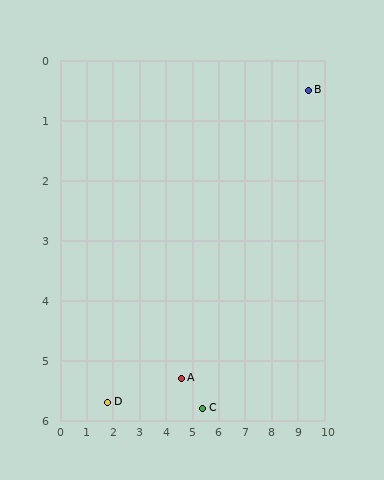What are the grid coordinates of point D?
Point D is at approximately (1.8, 5.7).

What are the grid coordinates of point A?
Point A is at approximately (4.6, 5.3).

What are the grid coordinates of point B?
Point B is at approximately (9.4, 0.5).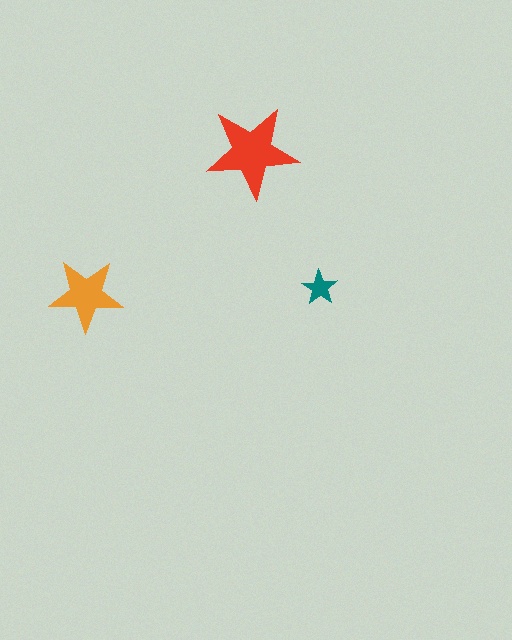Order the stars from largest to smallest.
the red one, the orange one, the teal one.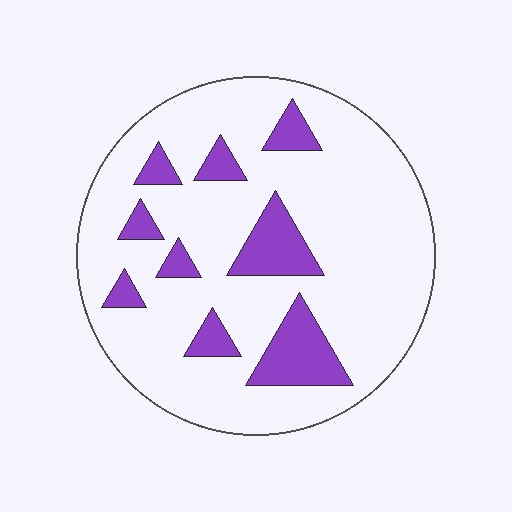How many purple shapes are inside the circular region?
9.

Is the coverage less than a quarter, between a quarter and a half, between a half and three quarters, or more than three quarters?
Less than a quarter.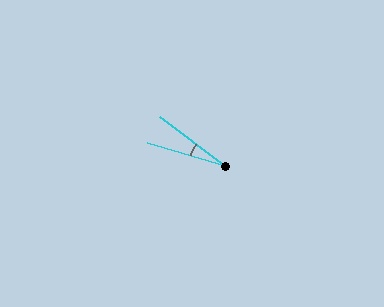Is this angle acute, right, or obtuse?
It is acute.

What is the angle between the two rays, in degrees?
Approximately 21 degrees.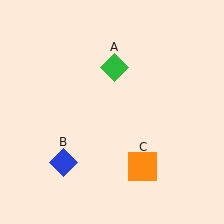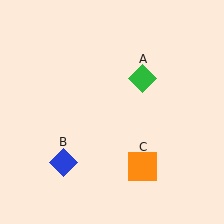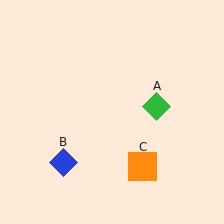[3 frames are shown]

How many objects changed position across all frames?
1 object changed position: green diamond (object A).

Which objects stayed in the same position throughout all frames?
Blue diamond (object B) and orange square (object C) remained stationary.